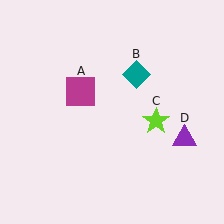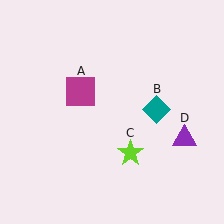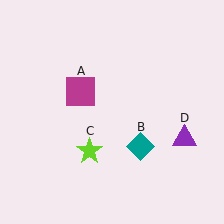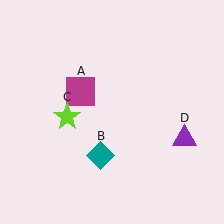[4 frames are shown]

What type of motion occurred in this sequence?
The teal diamond (object B), lime star (object C) rotated clockwise around the center of the scene.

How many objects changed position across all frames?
2 objects changed position: teal diamond (object B), lime star (object C).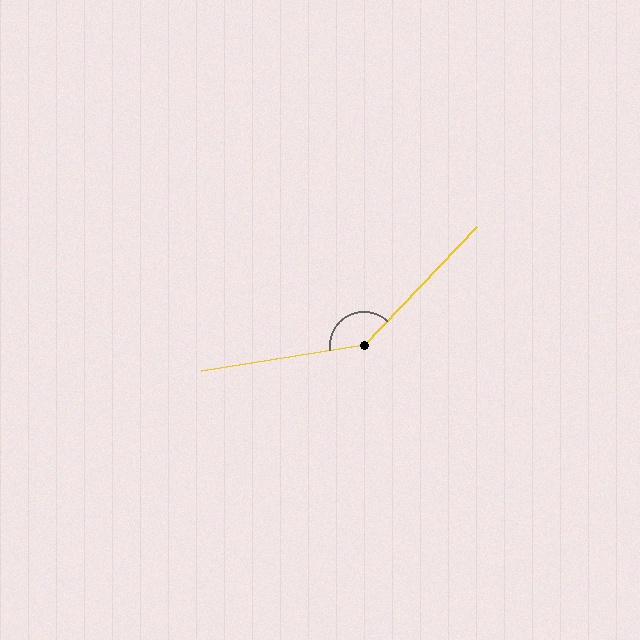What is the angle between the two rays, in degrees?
Approximately 143 degrees.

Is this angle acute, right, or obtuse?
It is obtuse.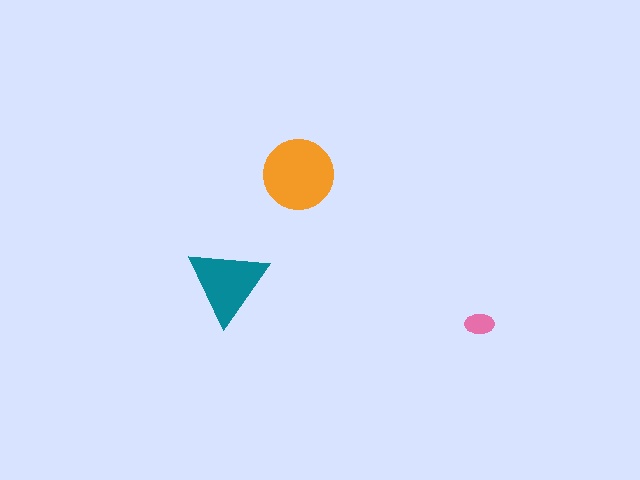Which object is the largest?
The orange circle.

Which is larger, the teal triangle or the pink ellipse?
The teal triangle.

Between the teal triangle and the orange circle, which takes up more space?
The orange circle.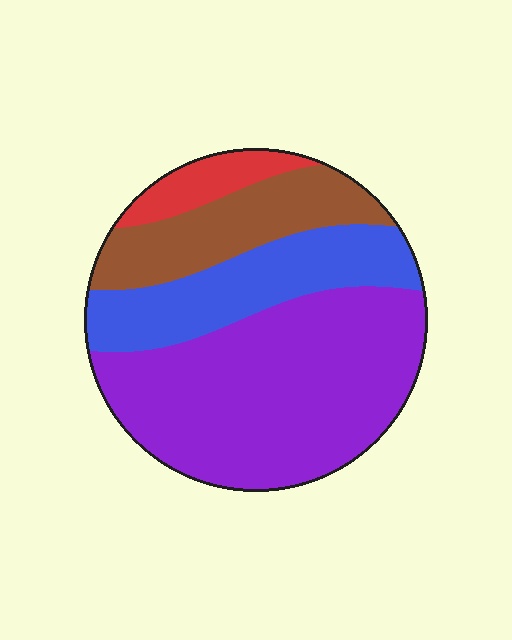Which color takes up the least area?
Red, at roughly 5%.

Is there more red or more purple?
Purple.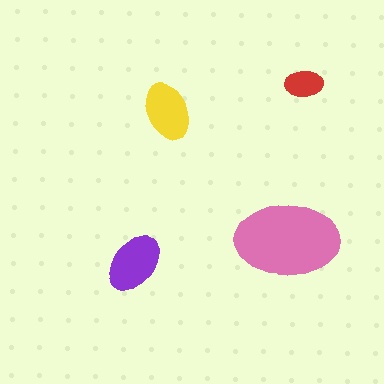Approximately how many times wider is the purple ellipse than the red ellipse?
About 1.5 times wider.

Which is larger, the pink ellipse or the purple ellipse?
The pink one.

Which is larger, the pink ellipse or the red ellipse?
The pink one.